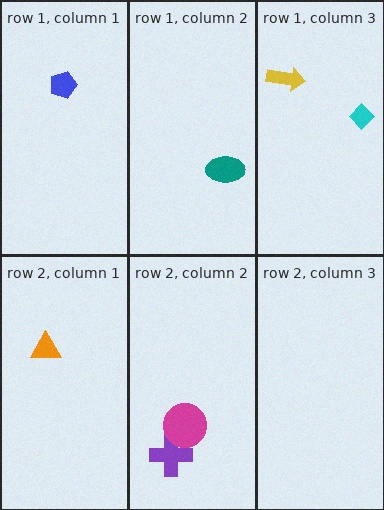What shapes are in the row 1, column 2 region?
The teal ellipse.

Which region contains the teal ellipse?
The row 1, column 2 region.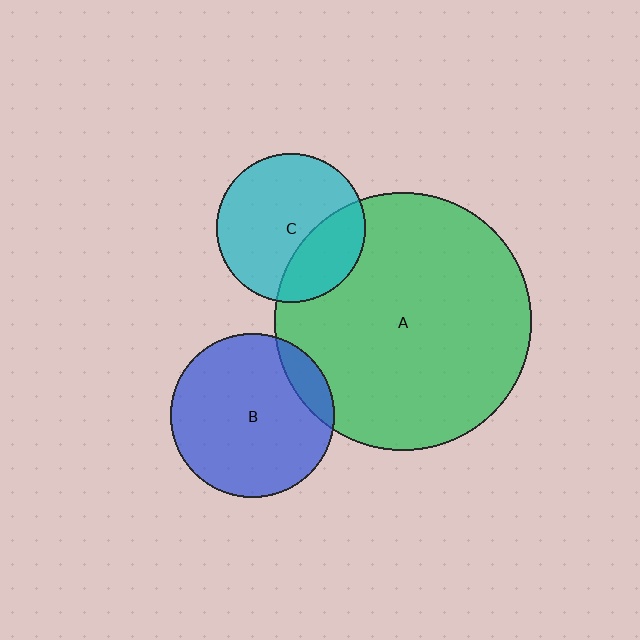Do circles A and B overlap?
Yes.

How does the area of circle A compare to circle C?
Approximately 3.0 times.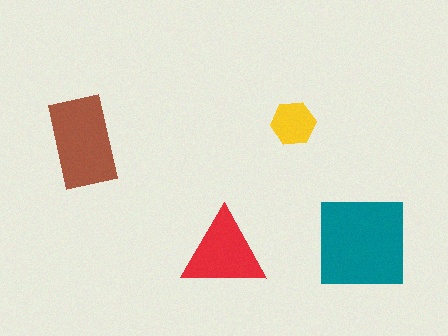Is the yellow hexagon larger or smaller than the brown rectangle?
Smaller.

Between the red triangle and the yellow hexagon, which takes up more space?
The red triangle.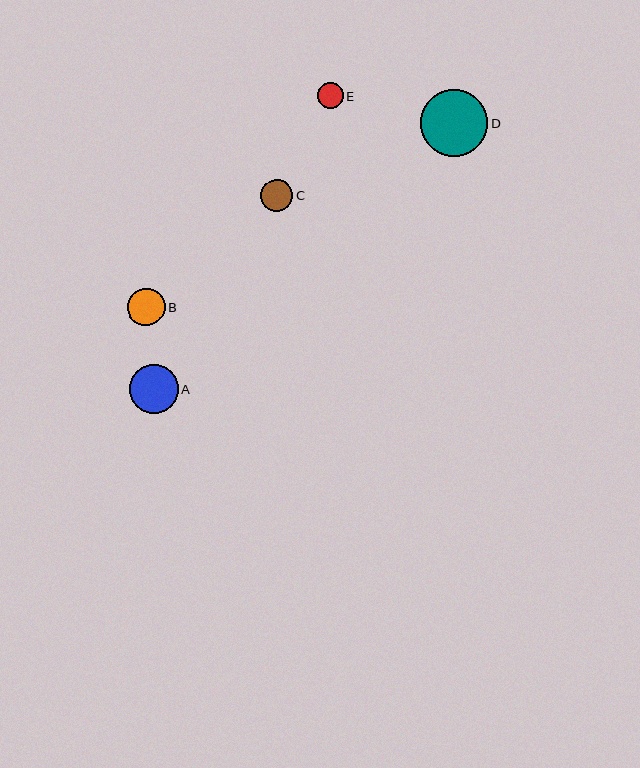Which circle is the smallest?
Circle E is the smallest with a size of approximately 26 pixels.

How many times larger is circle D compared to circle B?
Circle D is approximately 1.8 times the size of circle B.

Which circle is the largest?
Circle D is the largest with a size of approximately 67 pixels.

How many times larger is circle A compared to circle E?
Circle A is approximately 1.9 times the size of circle E.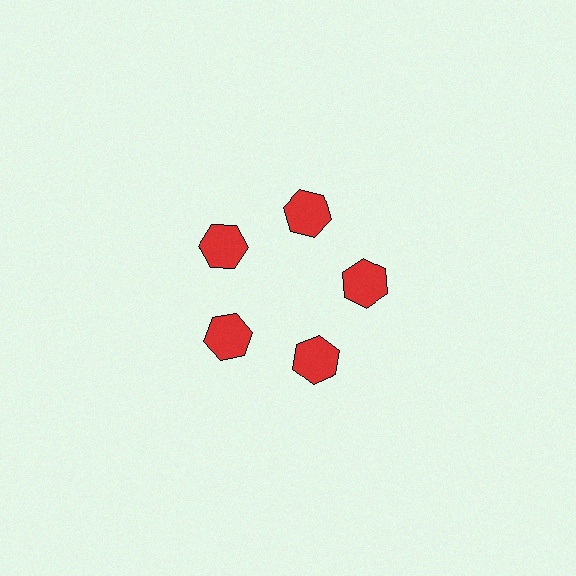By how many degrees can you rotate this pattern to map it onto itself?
The pattern maps onto itself every 72 degrees of rotation.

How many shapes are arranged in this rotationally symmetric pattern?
There are 5 shapes, arranged in 5 groups of 1.